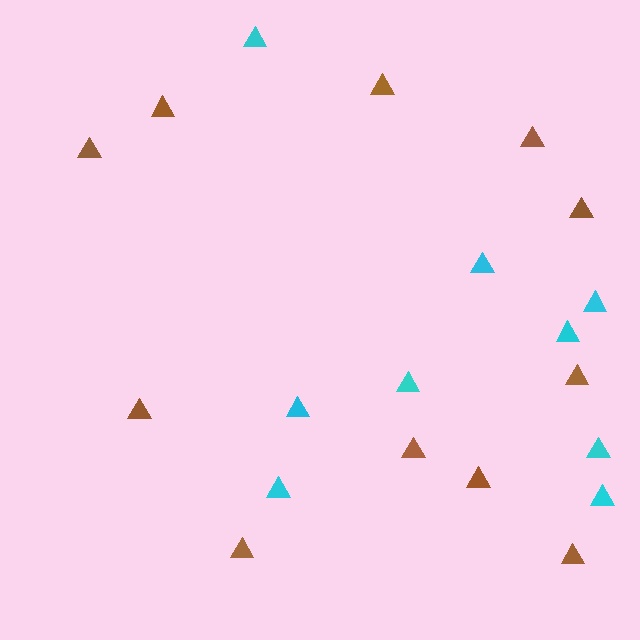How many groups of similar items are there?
There are 2 groups: one group of cyan triangles (9) and one group of brown triangles (11).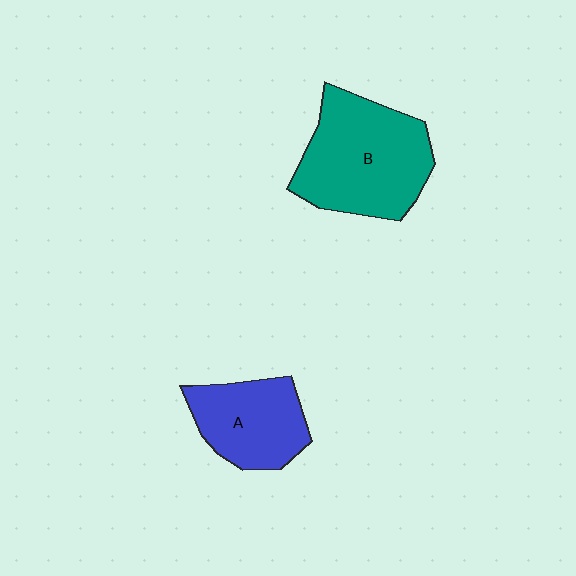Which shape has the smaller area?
Shape A (blue).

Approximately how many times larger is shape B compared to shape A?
Approximately 1.5 times.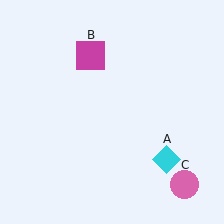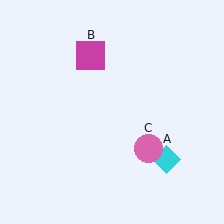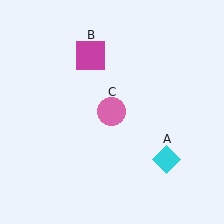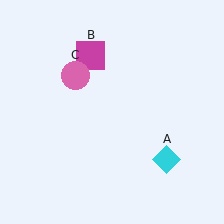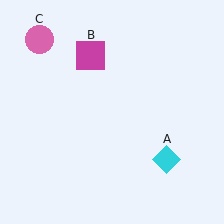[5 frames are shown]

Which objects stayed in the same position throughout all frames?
Cyan diamond (object A) and magenta square (object B) remained stationary.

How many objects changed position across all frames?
1 object changed position: pink circle (object C).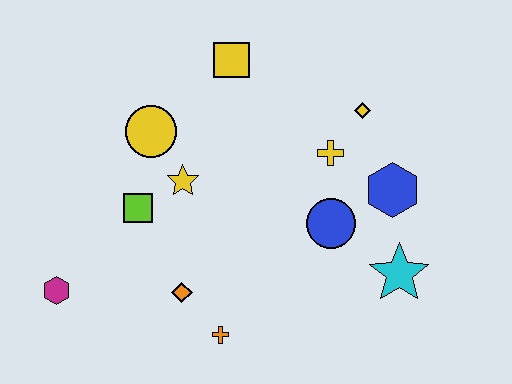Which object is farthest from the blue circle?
The magenta hexagon is farthest from the blue circle.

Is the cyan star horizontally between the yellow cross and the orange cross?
No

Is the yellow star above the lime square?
Yes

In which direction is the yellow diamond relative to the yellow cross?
The yellow diamond is above the yellow cross.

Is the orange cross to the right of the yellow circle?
Yes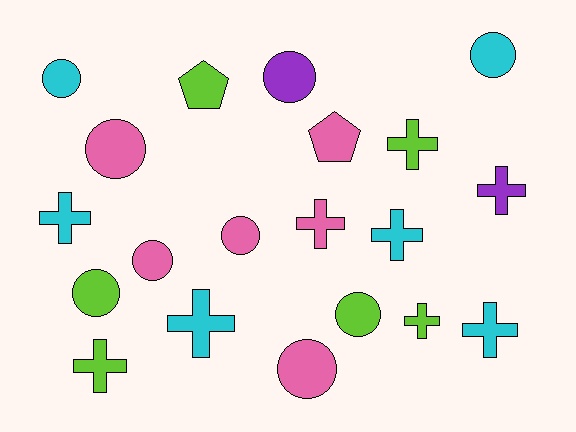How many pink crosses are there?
There is 1 pink cross.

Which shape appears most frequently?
Cross, with 9 objects.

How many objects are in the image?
There are 20 objects.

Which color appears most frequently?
Cyan, with 6 objects.